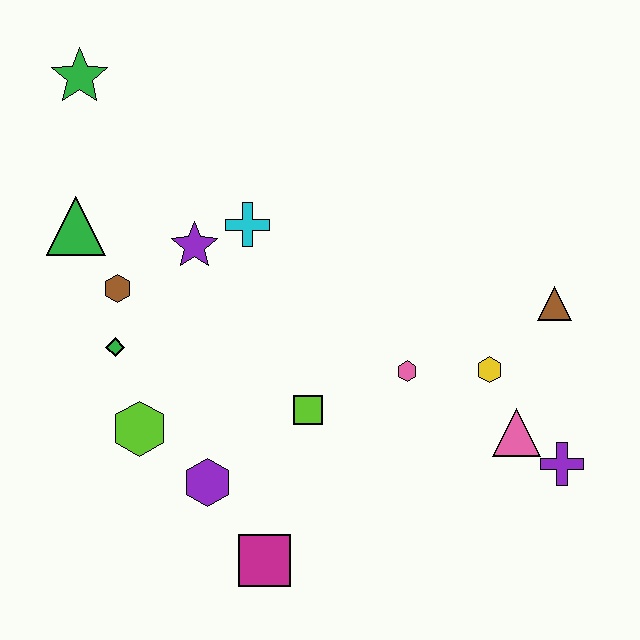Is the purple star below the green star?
Yes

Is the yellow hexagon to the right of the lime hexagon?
Yes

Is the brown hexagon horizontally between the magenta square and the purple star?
No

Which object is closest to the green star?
The green triangle is closest to the green star.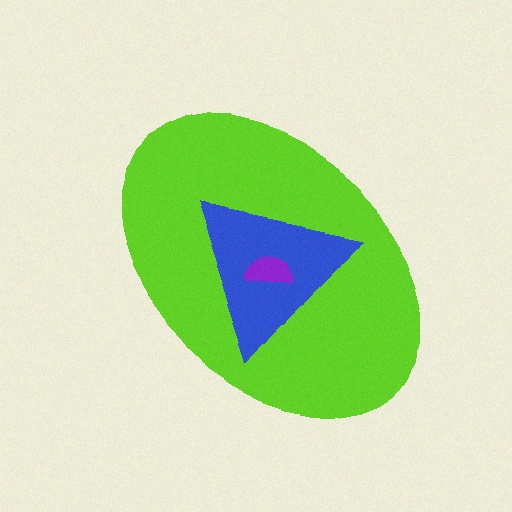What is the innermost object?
The purple semicircle.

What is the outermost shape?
The lime ellipse.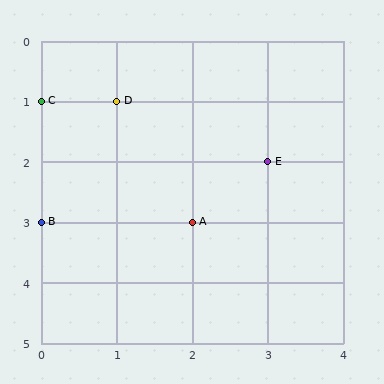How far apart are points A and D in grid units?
Points A and D are 1 column and 2 rows apart (about 2.2 grid units diagonally).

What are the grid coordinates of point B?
Point B is at grid coordinates (0, 3).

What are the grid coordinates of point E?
Point E is at grid coordinates (3, 2).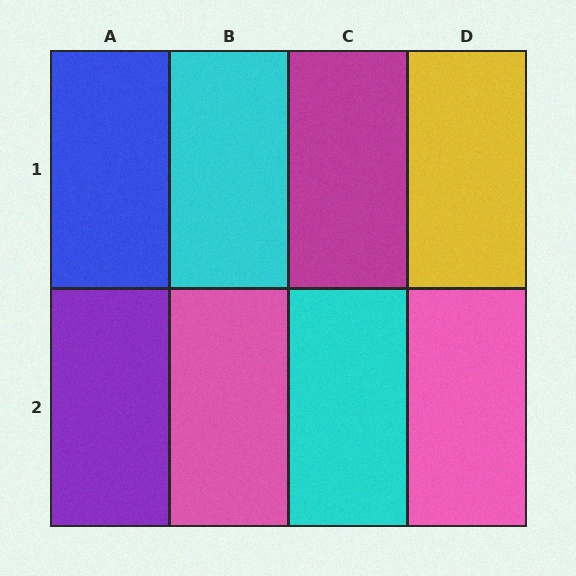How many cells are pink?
2 cells are pink.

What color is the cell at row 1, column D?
Yellow.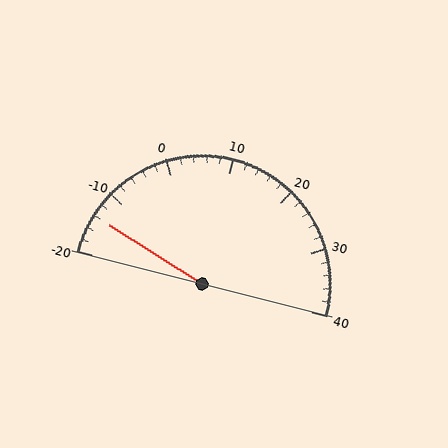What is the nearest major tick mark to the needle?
The nearest major tick mark is -10.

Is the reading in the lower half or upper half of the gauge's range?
The reading is in the lower half of the range (-20 to 40).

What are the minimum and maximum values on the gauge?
The gauge ranges from -20 to 40.